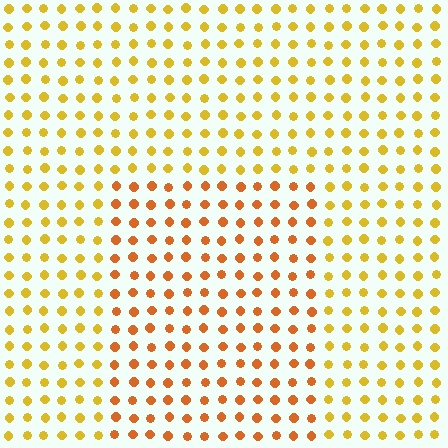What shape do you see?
I see a rectangle.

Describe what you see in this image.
The image is filled with small yellow elements in a uniform arrangement. A rectangle-shaped region is visible where the elements are tinted to a slightly different hue, forming a subtle color boundary.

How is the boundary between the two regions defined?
The boundary is defined purely by a slight shift in hue (about 28 degrees). Spacing, size, and orientation are identical on both sides.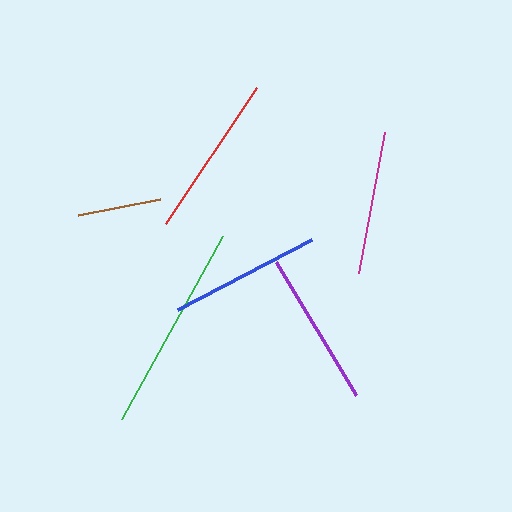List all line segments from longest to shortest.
From longest to shortest: green, red, purple, blue, magenta, brown.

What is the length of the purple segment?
The purple segment is approximately 155 pixels long.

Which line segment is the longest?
The green line is the longest at approximately 209 pixels.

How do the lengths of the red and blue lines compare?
The red and blue lines are approximately the same length.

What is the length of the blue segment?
The blue segment is approximately 151 pixels long.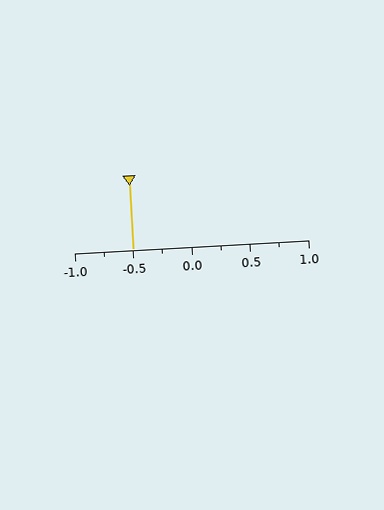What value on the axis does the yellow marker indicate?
The marker indicates approximately -0.5.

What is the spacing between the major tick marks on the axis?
The major ticks are spaced 0.5 apart.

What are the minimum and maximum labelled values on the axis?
The axis runs from -1.0 to 1.0.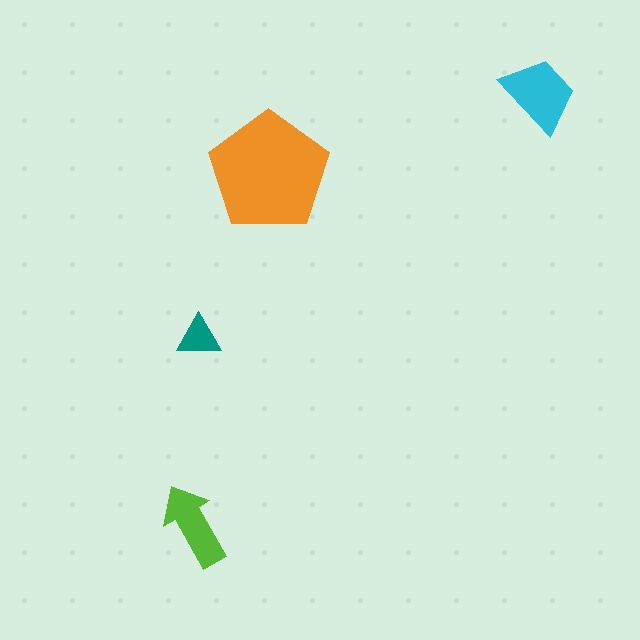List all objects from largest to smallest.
The orange pentagon, the cyan trapezoid, the lime arrow, the teal triangle.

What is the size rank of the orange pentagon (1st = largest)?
1st.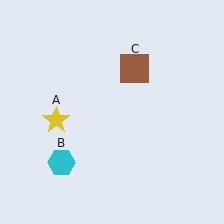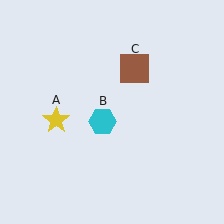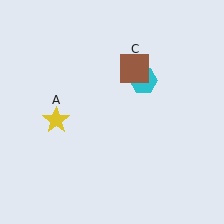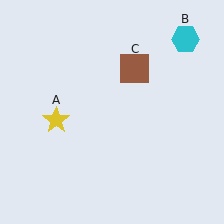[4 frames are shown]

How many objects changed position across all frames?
1 object changed position: cyan hexagon (object B).